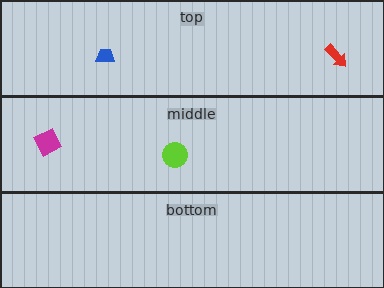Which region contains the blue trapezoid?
The top region.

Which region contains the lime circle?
The middle region.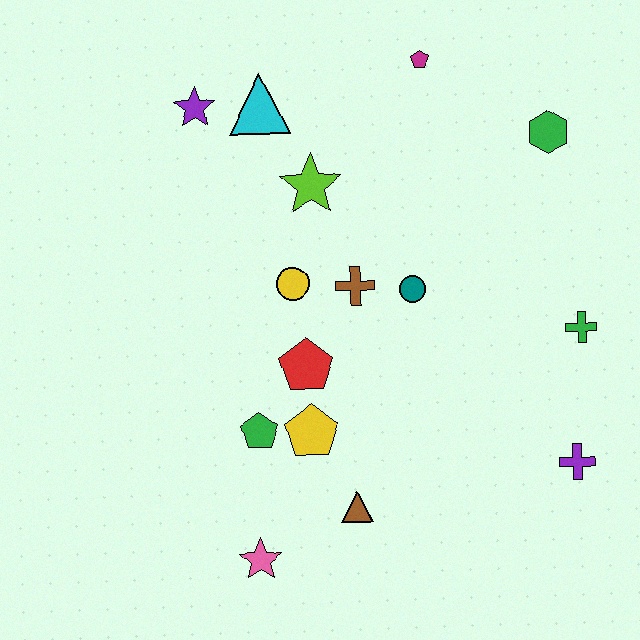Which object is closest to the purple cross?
The green cross is closest to the purple cross.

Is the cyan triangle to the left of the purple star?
No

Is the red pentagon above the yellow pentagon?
Yes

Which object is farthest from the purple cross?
The purple star is farthest from the purple cross.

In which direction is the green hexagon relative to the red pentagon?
The green hexagon is to the right of the red pentagon.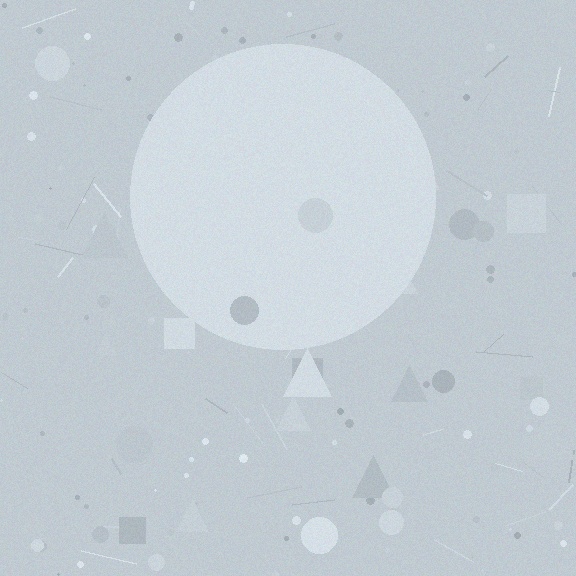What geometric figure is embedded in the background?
A circle is embedded in the background.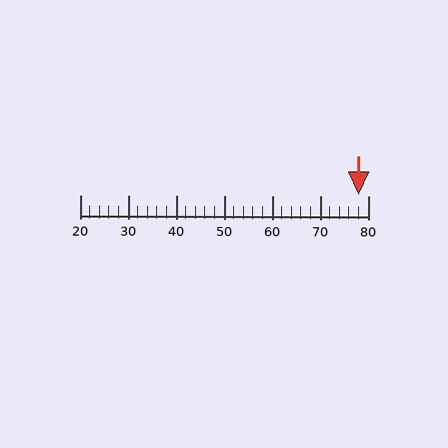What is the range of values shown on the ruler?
The ruler shows values from 20 to 80.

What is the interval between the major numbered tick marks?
The major tick marks are spaced 10 units apart.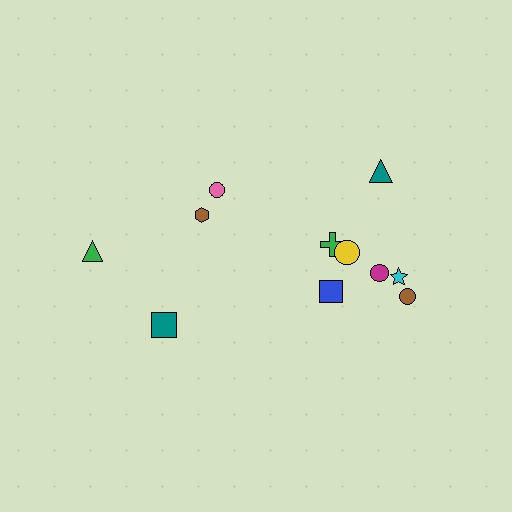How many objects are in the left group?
There are 4 objects.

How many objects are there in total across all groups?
There are 11 objects.